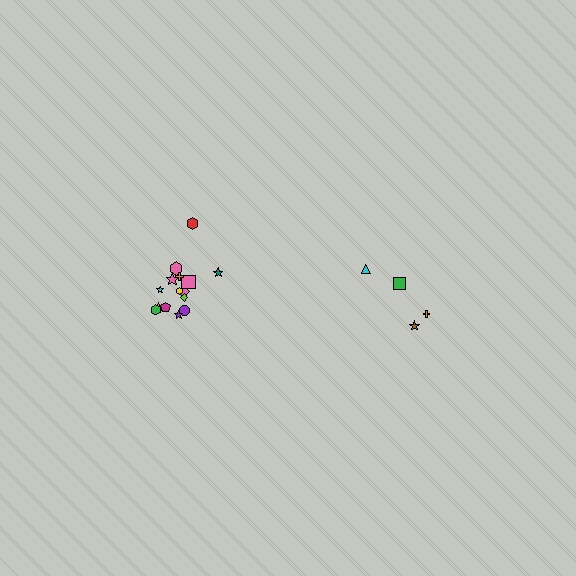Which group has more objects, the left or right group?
The left group.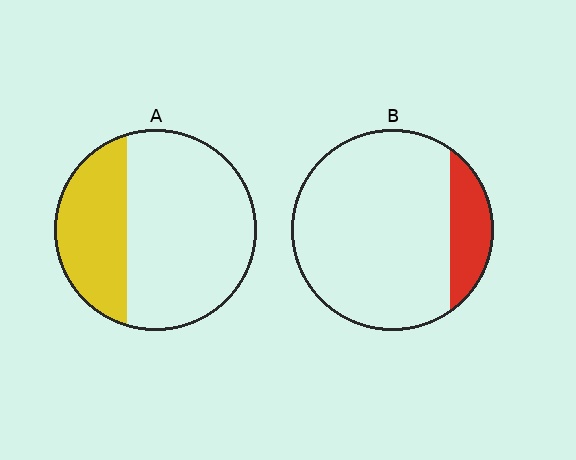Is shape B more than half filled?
No.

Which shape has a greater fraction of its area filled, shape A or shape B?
Shape A.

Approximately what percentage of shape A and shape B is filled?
A is approximately 30% and B is approximately 15%.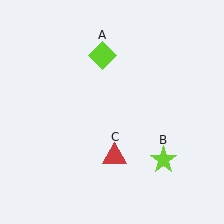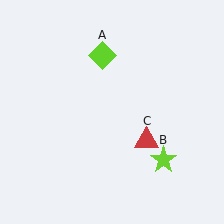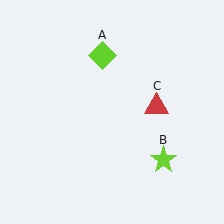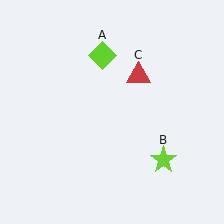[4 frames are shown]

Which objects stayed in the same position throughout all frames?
Lime diamond (object A) and lime star (object B) remained stationary.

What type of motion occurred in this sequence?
The red triangle (object C) rotated counterclockwise around the center of the scene.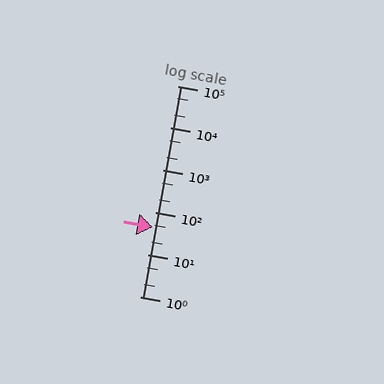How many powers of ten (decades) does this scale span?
The scale spans 5 decades, from 1 to 100000.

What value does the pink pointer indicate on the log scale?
The pointer indicates approximately 45.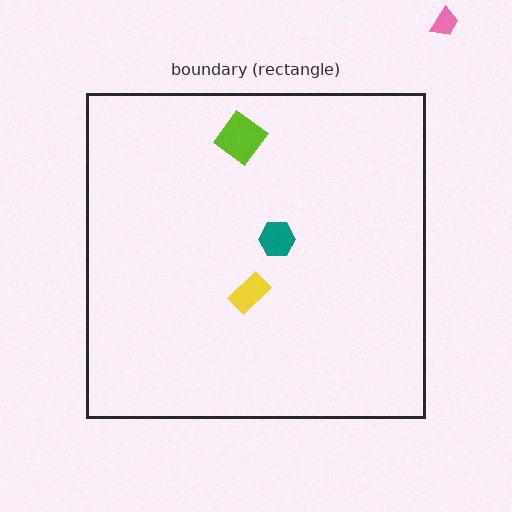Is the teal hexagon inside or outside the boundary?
Inside.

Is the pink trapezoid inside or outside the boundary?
Outside.